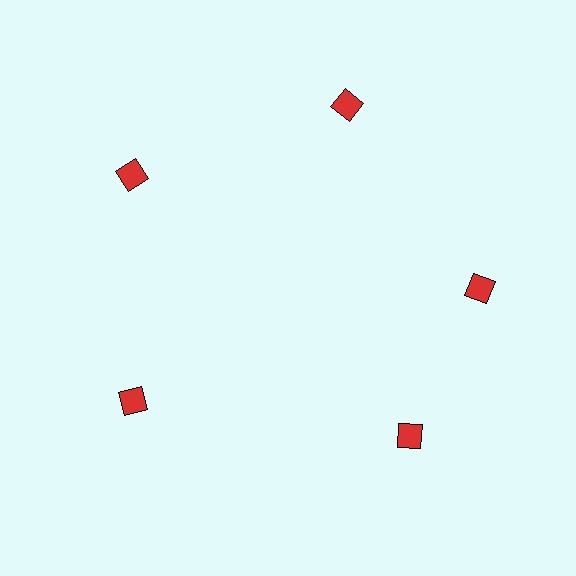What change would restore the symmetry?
The symmetry would be restored by rotating it back into even spacing with its neighbors so that all 5 diamonds sit at equal angles and equal distance from the center.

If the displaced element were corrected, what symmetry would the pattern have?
It would have 5-fold rotational symmetry — the pattern would map onto itself every 72 degrees.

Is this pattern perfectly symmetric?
No. The 5 red diamonds are arranged in a ring, but one element near the 5 o'clock position is rotated out of alignment along the ring, breaking the 5-fold rotational symmetry.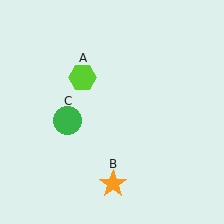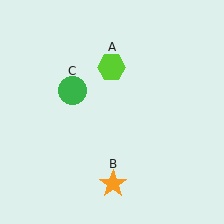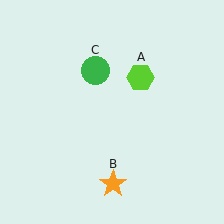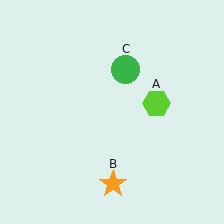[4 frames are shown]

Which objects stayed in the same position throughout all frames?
Orange star (object B) remained stationary.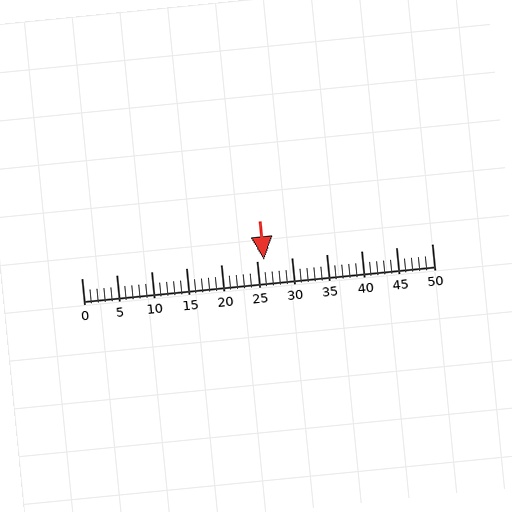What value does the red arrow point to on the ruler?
The red arrow points to approximately 26.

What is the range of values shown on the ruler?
The ruler shows values from 0 to 50.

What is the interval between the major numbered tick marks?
The major tick marks are spaced 5 units apart.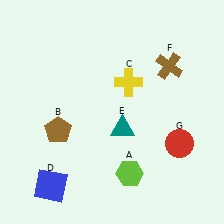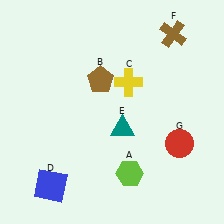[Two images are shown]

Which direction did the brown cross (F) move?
The brown cross (F) moved up.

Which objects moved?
The objects that moved are: the brown pentagon (B), the brown cross (F).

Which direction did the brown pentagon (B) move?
The brown pentagon (B) moved up.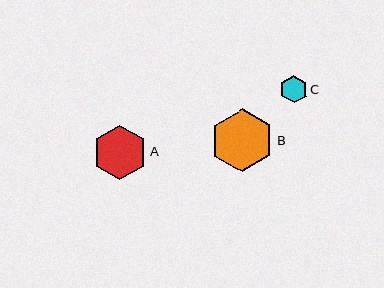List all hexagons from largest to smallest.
From largest to smallest: B, A, C.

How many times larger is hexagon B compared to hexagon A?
Hexagon B is approximately 1.2 times the size of hexagon A.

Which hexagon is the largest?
Hexagon B is the largest with a size of approximately 63 pixels.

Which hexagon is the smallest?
Hexagon C is the smallest with a size of approximately 27 pixels.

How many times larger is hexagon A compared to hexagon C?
Hexagon A is approximately 2.0 times the size of hexagon C.